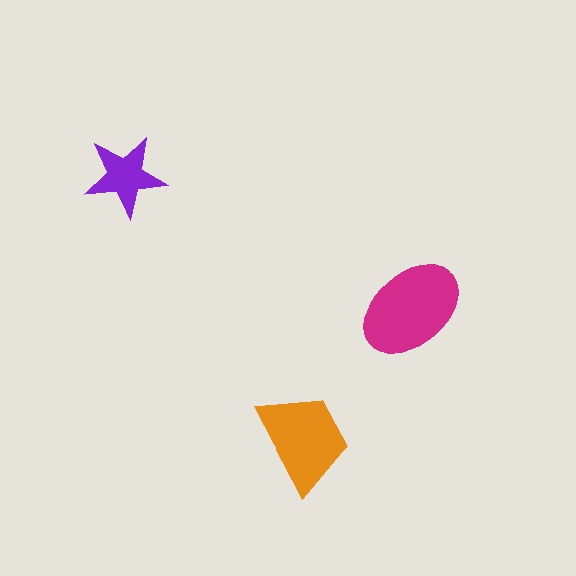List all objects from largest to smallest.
The magenta ellipse, the orange trapezoid, the purple star.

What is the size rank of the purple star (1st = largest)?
3rd.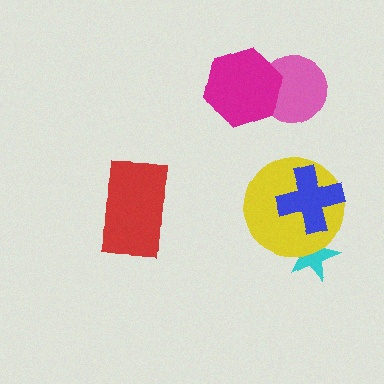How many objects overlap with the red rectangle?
0 objects overlap with the red rectangle.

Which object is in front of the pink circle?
The magenta hexagon is in front of the pink circle.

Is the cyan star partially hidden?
Yes, it is partially covered by another shape.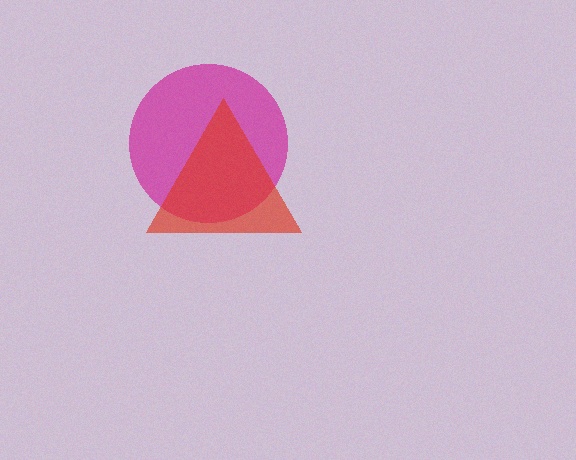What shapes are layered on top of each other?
The layered shapes are: a magenta circle, a red triangle.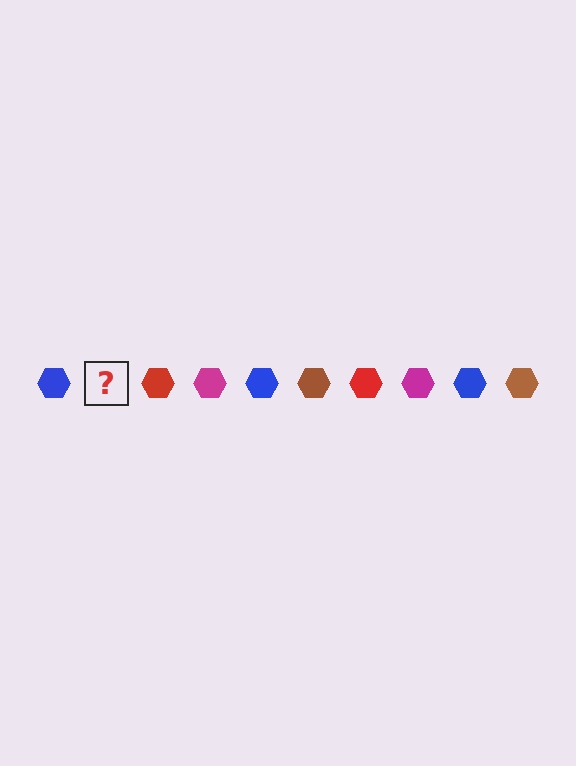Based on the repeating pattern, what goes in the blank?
The blank should be a brown hexagon.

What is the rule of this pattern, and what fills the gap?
The rule is that the pattern cycles through blue, brown, red, magenta hexagons. The gap should be filled with a brown hexagon.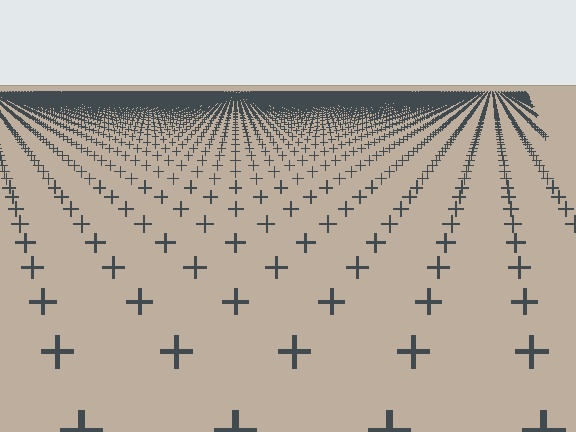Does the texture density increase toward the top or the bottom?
Density increases toward the top.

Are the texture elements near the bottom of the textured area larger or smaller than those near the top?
Larger. Near the bottom, elements are closer to the viewer and appear at a bigger on-screen size.